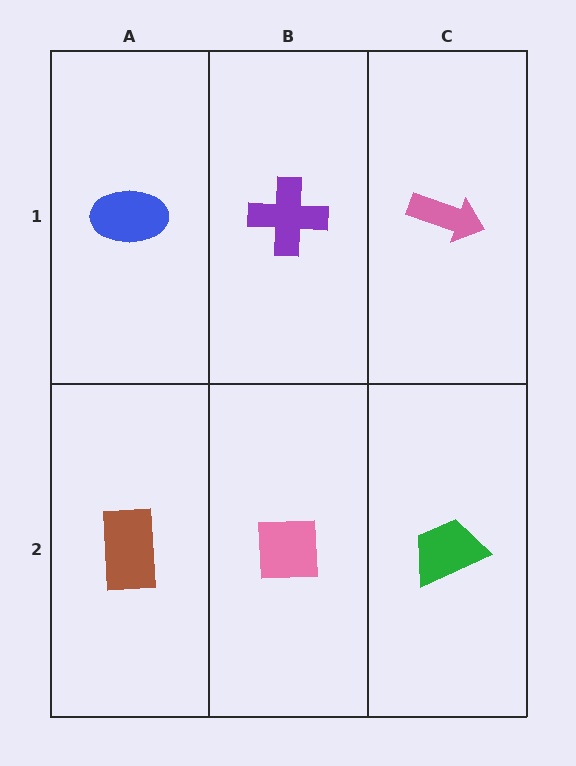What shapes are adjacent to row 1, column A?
A brown rectangle (row 2, column A), a purple cross (row 1, column B).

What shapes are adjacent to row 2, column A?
A blue ellipse (row 1, column A), a pink square (row 2, column B).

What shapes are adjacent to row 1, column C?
A green trapezoid (row 2, column C), a purple cross (row 1, column B).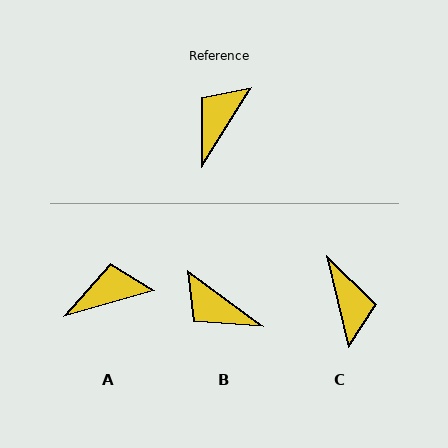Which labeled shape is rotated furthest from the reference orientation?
C, about 134 degrees away.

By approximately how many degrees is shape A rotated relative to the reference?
Approximately 42 degrees clockwise.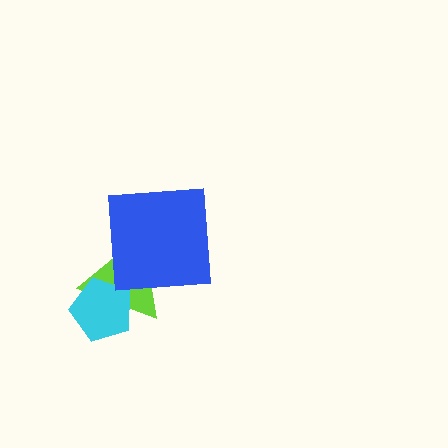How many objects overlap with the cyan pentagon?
1 object overlaps with the cyan pentagon.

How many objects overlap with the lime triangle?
2 objects overlap with the lime triangle.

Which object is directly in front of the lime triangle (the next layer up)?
The cyan pentagon is directly in front of the lime triangle.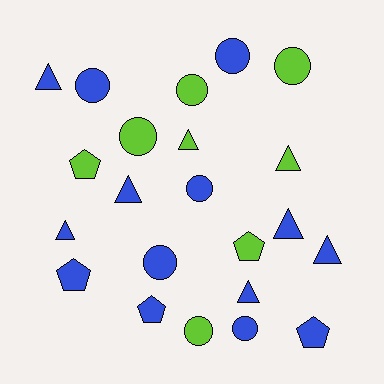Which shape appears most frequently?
Circle, with 9 objects.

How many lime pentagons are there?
There are 2 lime pentagons.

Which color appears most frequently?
Blue, with 14 objects.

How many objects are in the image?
There are 22 objects.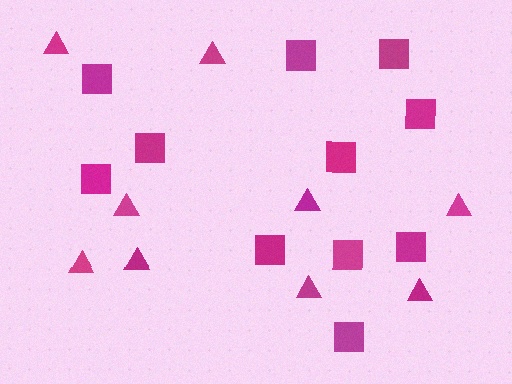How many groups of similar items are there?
There are 2 groups: one group of triangles (9) and one group of squares (11).